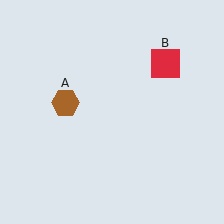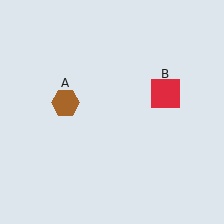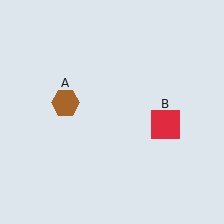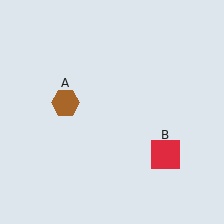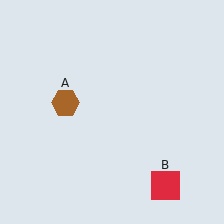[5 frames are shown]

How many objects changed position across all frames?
1 object changed position: red square (object B).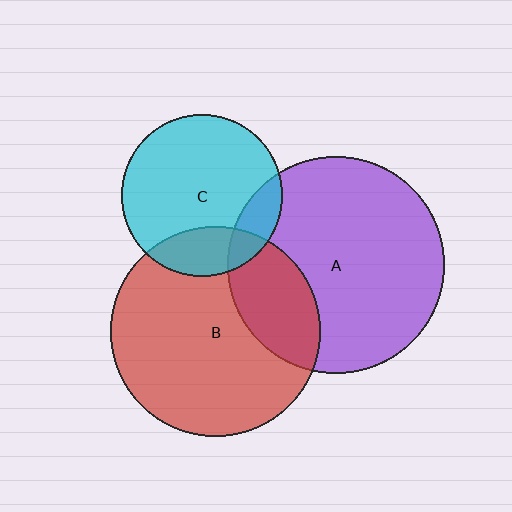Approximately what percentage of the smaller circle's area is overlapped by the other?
Approximately 15%.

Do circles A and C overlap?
Yes.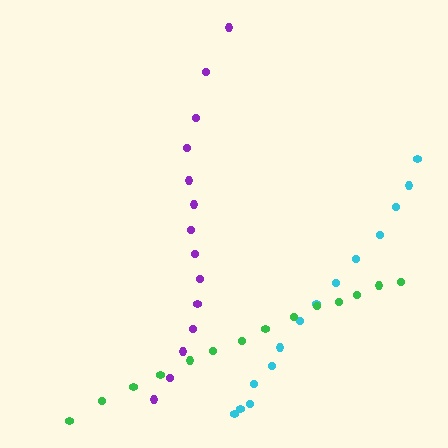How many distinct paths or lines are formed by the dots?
There are 3 distinct paths.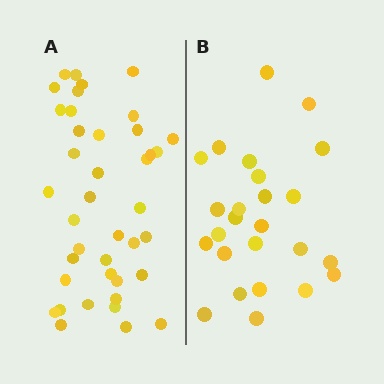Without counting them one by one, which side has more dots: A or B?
Region A (the left region) has more dots.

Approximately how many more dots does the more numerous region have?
Region A has approximately 15 more dots than region B.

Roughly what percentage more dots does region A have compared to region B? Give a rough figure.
About 60% more.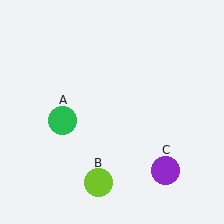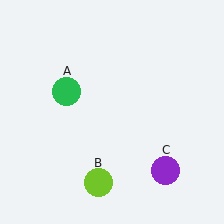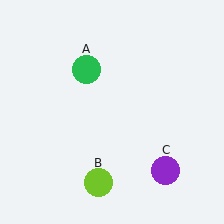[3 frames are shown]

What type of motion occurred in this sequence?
The green circle (object A) rotated clockwise around the center of the scene.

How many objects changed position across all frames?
1 object changed position: green circle (object A).